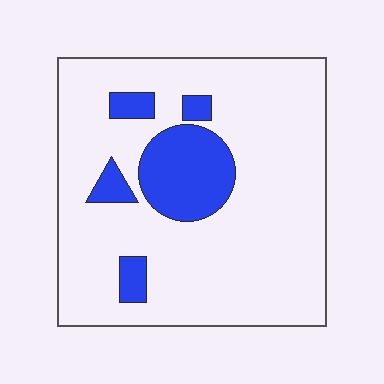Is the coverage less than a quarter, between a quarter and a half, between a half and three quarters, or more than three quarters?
Less than a quarter.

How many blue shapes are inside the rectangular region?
5.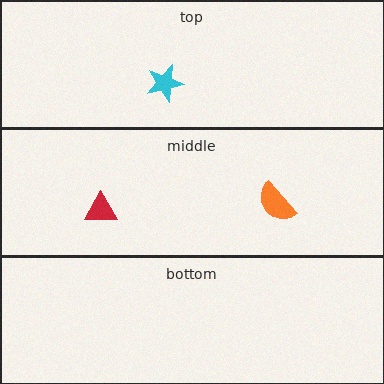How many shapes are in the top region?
1.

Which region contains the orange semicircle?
The middle region.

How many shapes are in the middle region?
2.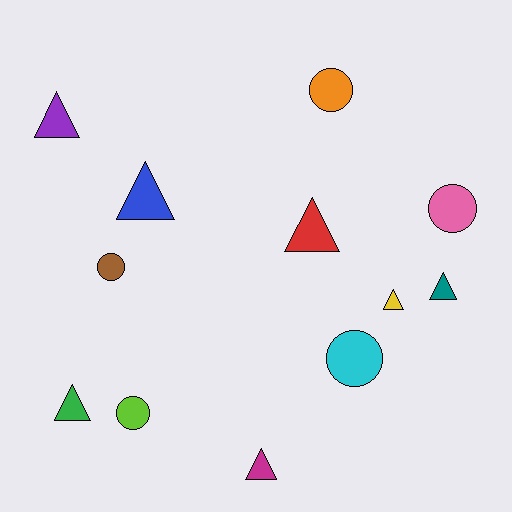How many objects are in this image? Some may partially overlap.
There are 12 objects.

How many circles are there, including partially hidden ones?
There are 5 circles.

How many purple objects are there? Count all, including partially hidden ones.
There is 1 purple object.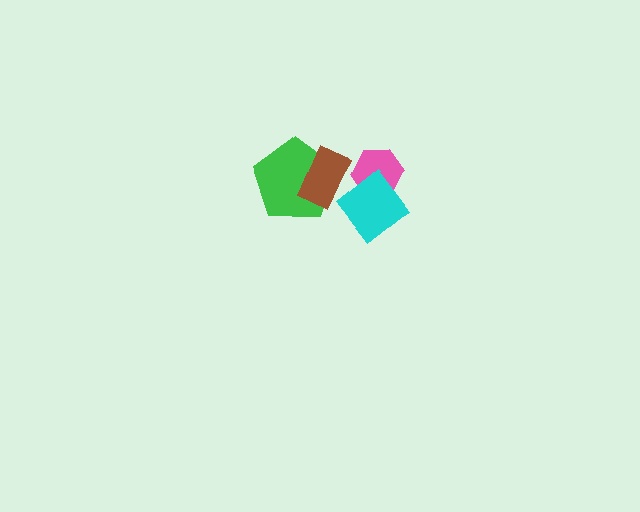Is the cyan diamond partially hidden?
No, no other shape covers it.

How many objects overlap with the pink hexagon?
1 object overlaps with the pink hexagon.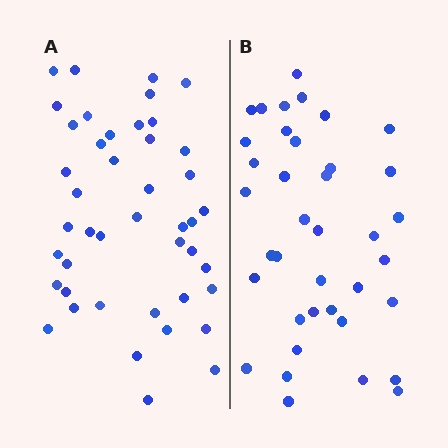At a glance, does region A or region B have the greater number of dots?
Region A (the left region) has more dots.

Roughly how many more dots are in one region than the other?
Region A has about 6 more dots than region B.